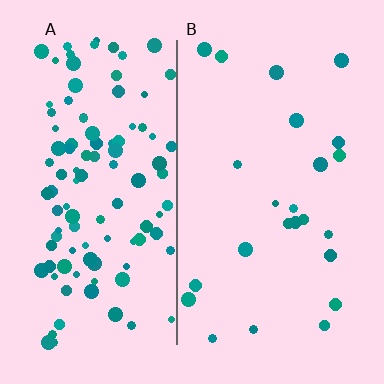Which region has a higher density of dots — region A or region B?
A (the left).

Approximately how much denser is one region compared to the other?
Approximately 4.5× — region A over region B.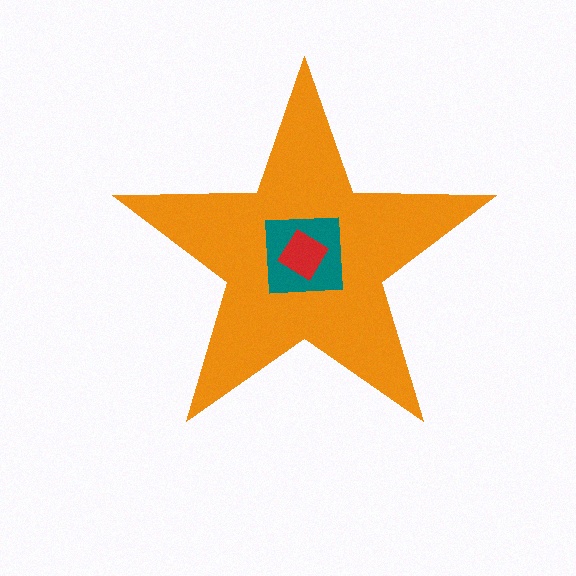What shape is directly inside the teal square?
The red diamond.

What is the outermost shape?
The orange star.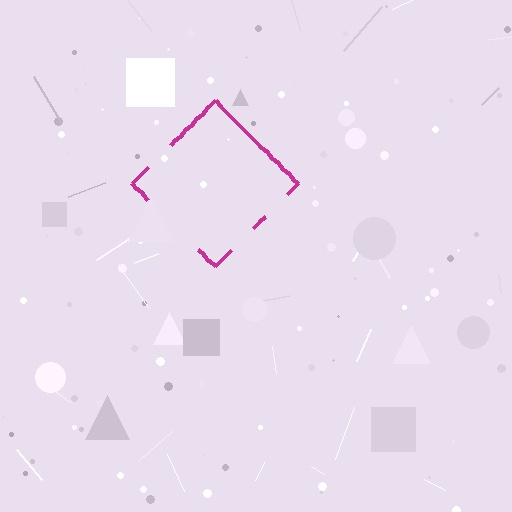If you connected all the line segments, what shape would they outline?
They would outline a diamond.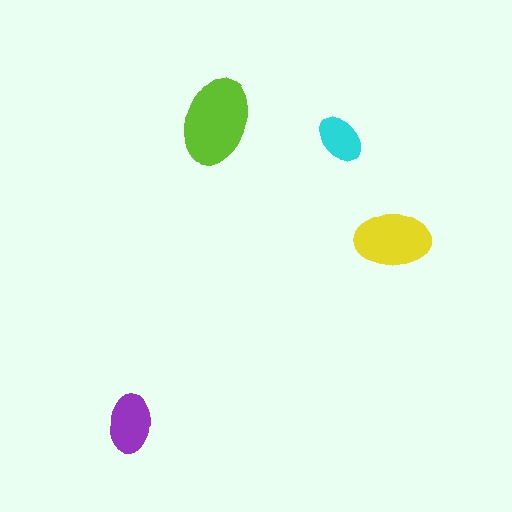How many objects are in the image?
There are 4 objects in the image.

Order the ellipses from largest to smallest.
the lime one, the yellow one, the purple one, the cyan one.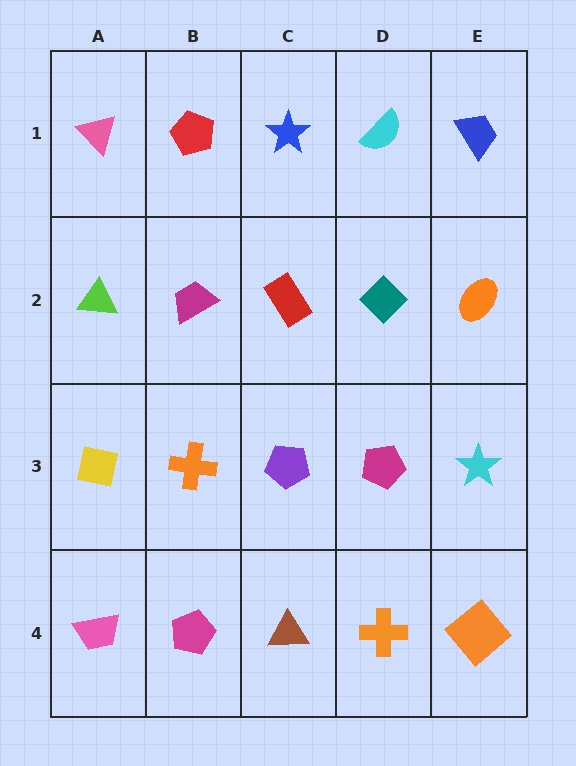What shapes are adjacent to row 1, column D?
A teal diamond (row 2, column D), a blue star (row 1, column C), a blue trapezoid (row 1, column E).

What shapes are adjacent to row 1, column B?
A magenta trapezoid (row 2, column B), a pink triangle (row 1, column A), a blue star (row 1, column C).